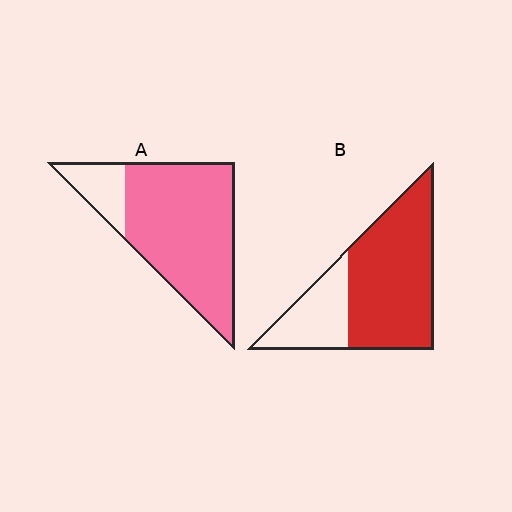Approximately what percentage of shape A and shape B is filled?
A is approximately 85% and B is approximately 70%.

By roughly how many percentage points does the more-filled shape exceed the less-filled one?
By roughly 10 percentage points (A over B).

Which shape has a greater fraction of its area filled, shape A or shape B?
Shape A.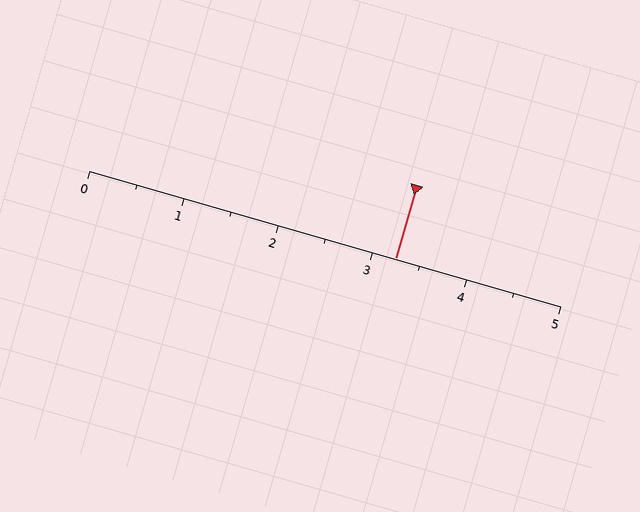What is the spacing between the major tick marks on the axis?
The major ticks are spaced 1 apart.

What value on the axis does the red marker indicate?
The marker indicates approximately 3.2.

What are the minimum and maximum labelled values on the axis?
The axis runs from 0 to 5.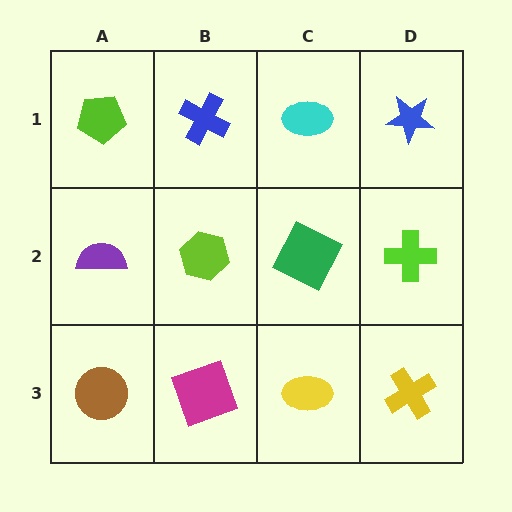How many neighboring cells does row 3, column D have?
2.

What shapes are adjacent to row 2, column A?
A lime pentagon (row 1, column A), a brown circle (row 3, column A), a lime hexagon (row 2, column B).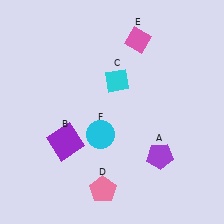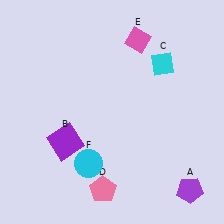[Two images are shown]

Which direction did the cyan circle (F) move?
The cyan circle (F) moved down.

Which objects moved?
The objects that moved are: the purple pentagon (A), the cyan diamond (C), the cyan circle (F).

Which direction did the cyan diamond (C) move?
The cyan diamond (C) moved right.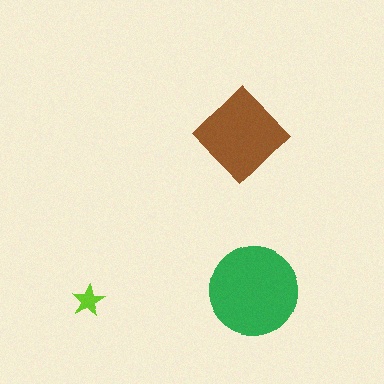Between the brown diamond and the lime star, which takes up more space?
The brown diamond.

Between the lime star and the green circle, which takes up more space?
The green circle.